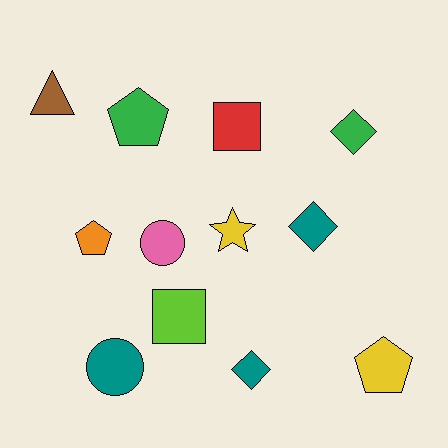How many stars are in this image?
There is 1 star.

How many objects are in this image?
There are 12 objects.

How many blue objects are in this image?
There are no blue objects.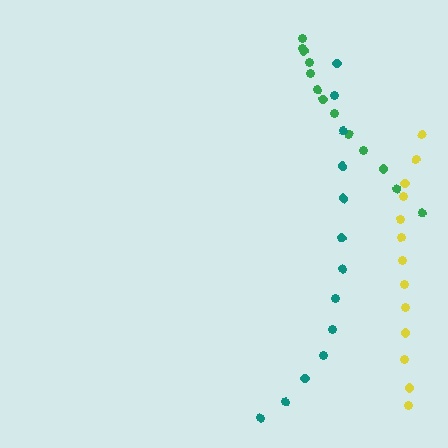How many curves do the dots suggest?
There are 3 distinct paths.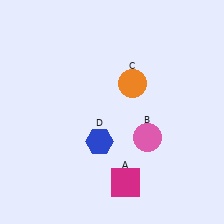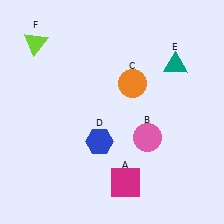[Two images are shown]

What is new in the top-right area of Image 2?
A teal triangle (E) was added in the top-right area of Image 2.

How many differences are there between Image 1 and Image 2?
There are 2 differences between the two images.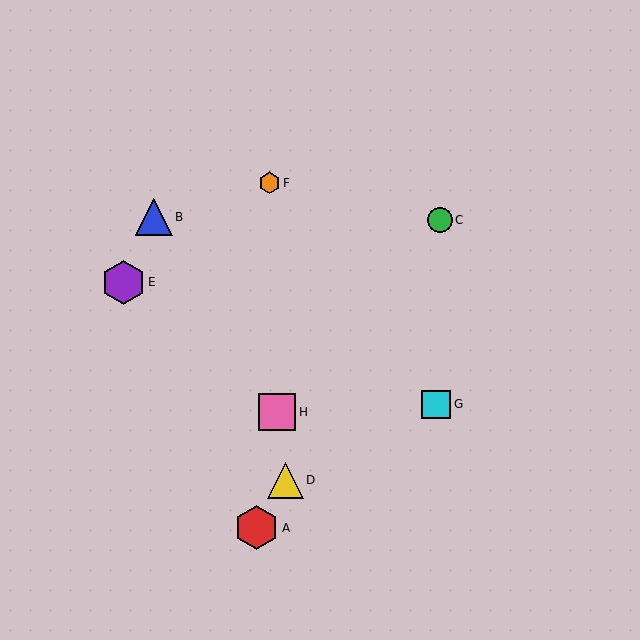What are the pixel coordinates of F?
Object F is at (269, 183).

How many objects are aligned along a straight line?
3 objects (A, C, D) are aligned along a straight line.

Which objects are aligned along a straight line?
Objects A, C, D are aligned along a straight line.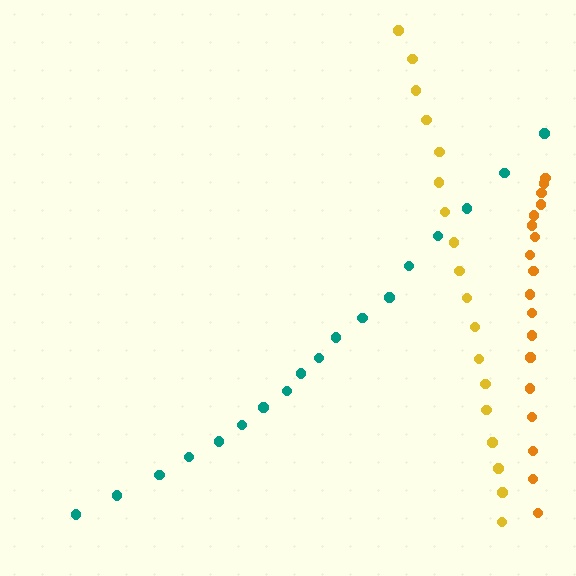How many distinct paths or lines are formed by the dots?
There are 3 distinct paths.